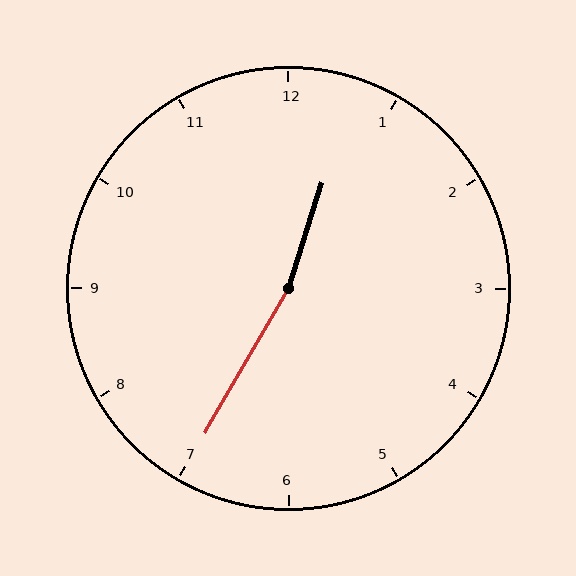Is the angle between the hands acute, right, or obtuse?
It is obtuse.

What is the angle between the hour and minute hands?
Approximately 168 degrees.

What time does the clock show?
12:35.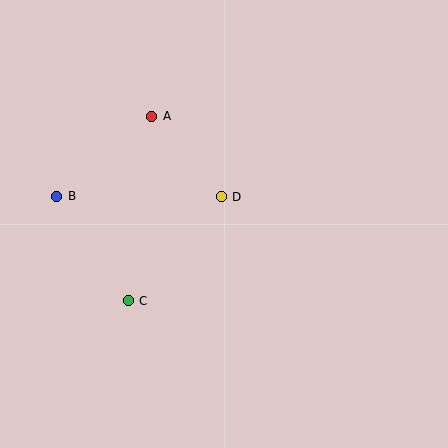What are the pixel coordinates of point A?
Point A is at (152, 116).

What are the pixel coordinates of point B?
Point B is at (57, 196).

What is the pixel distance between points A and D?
The distance between A and D is 107 pixels.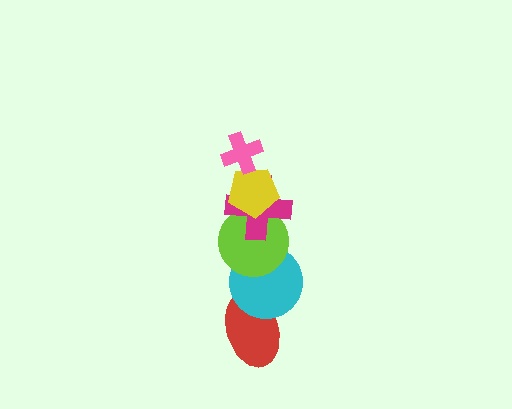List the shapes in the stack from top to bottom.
From top to bottom: the pink cross, the yellow pentagon, the magenta cross, the lime circle, the cyan circle, the red ellipse.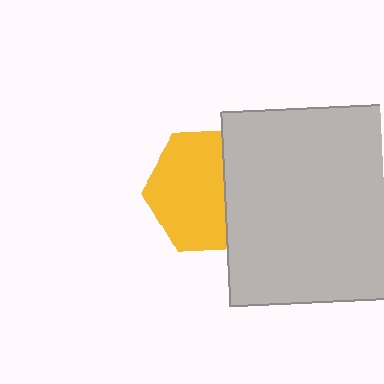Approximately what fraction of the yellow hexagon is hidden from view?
Roughly 36% of the yellow hexagon is hidden behind the light gray square.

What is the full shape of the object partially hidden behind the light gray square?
The partially hidden object is a yellow hexagon.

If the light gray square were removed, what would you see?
You would see the complete yellow hexagon.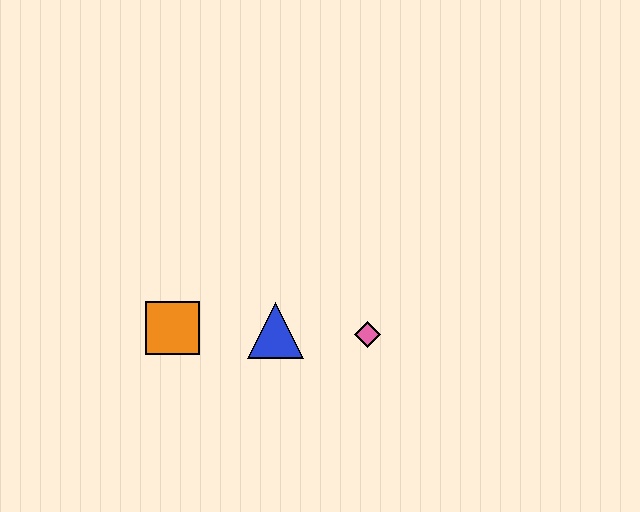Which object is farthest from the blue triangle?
The orange square is farthest from the blue triangle.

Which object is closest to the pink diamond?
The blue triangle is closest to the pink diamond.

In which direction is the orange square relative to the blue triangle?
The orange square is to the left of the blue triangle.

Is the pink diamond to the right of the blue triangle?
Yes